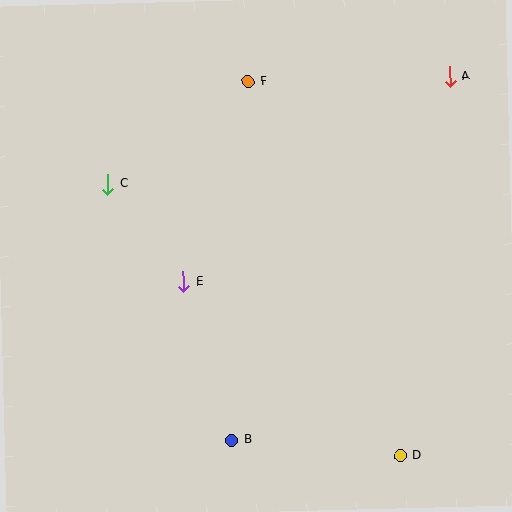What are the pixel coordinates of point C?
Point C is at (108, 184).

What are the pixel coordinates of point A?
Point A is at (450, 76).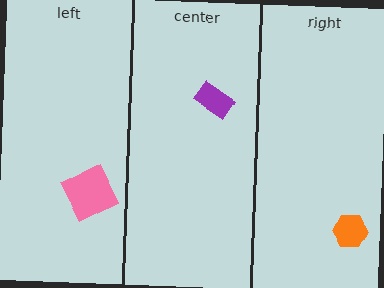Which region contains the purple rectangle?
The center region.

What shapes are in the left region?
The pink square.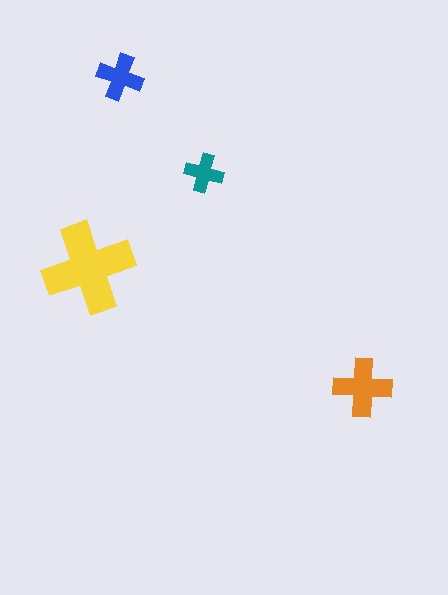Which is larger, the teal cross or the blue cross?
The blue one.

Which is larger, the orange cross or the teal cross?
The orange one.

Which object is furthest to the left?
The yellow cross is leftmost.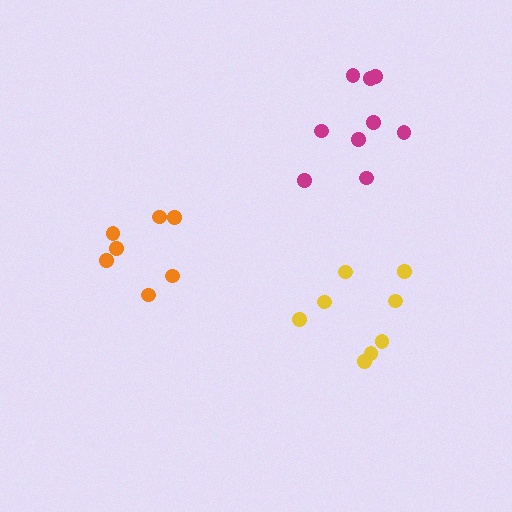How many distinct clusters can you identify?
There are 3 distinct clusters.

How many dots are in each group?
Group 1: 9 dots, Group 2: 8 dots, Group 3: 7 dots (24 total).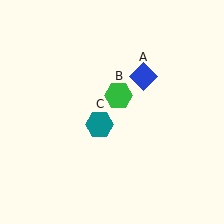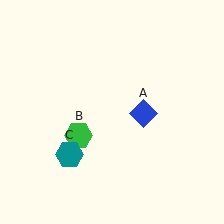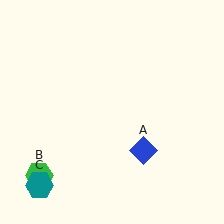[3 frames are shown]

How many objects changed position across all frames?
3 objects changed position: blue diamond (object A), green hexagon (object B), teal hexagon (object C).